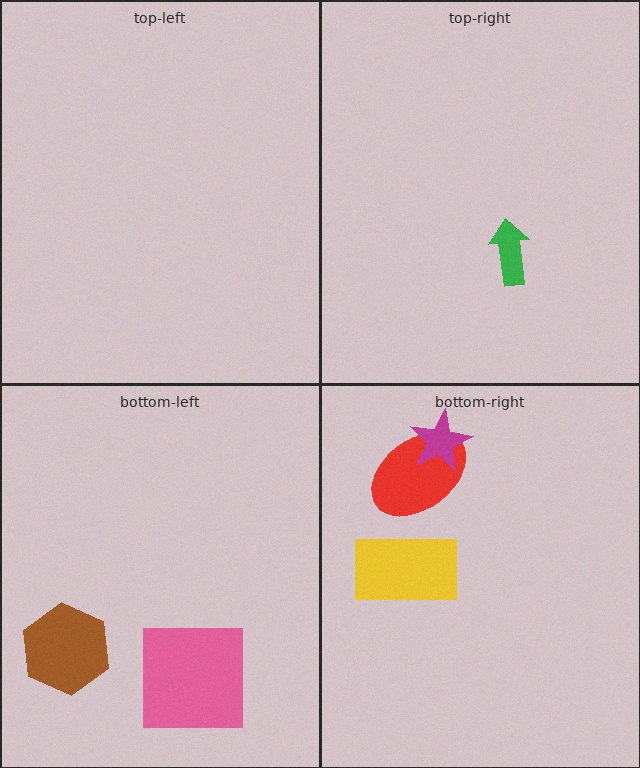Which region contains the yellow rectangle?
The bottom-right region.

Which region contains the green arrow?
The top-right region.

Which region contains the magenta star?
The bottom-right region.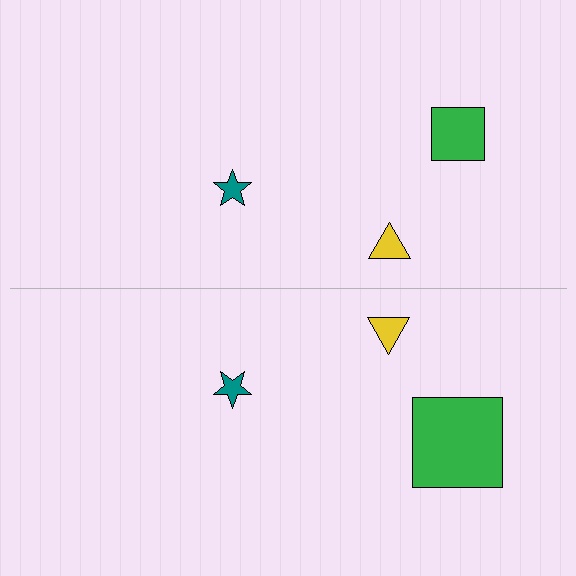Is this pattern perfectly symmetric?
No, the pattern is not perfectly symmetric. The green square on the bottom side has a different size than its mirror counterpart.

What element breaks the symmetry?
The green square on the bottom side has a different size than its mirror counterpart.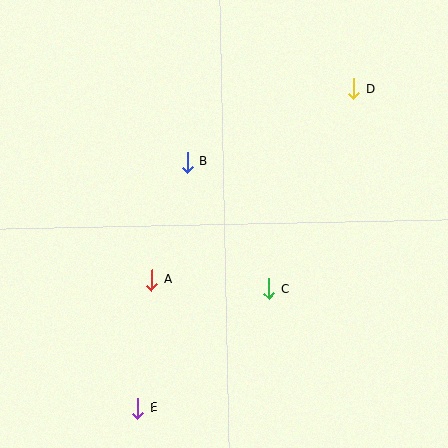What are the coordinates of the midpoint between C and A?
The midpoint between C and A is at (210, 284).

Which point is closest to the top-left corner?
Point B is closest to the top-left corner.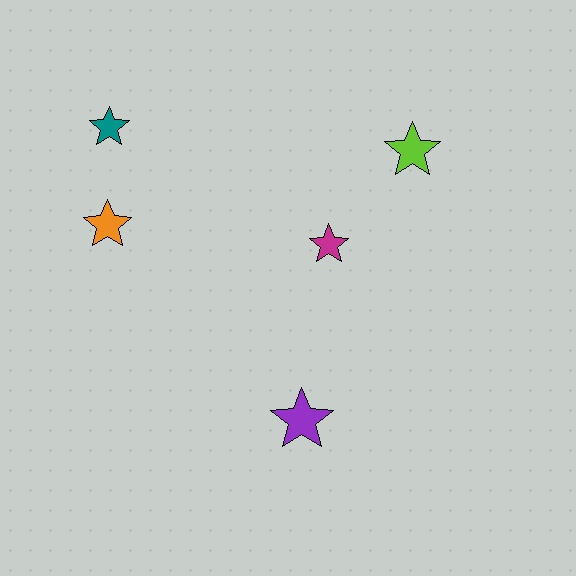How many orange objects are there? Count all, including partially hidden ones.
There is 1 orange object.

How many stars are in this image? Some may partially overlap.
There are 5 stars.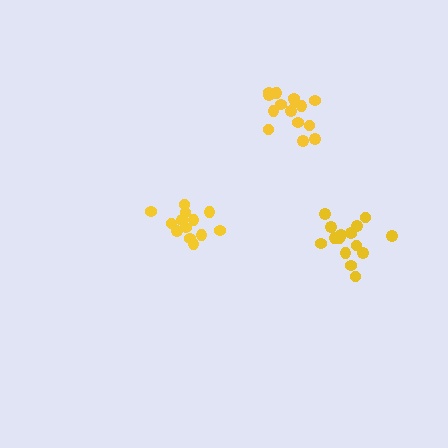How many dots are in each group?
Group 1: 13 dots, Group 2: 16 dots, Group 3: 15 dots (44 total).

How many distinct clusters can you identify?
There are 3 distinct clusters.